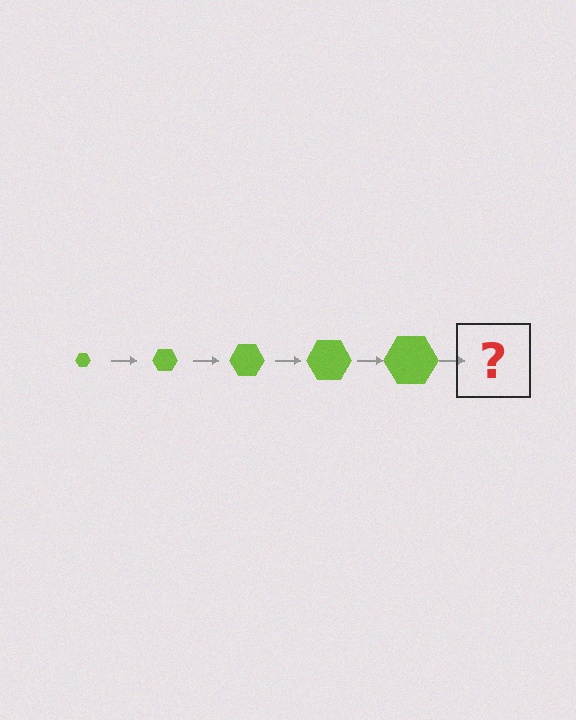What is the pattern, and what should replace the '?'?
The pattern is that the hexagon gets progressively larger each step. The '?' should be a lime hexagon, larger than the previous one.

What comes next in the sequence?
The next element should be a lime hexagon, larger than the previous one.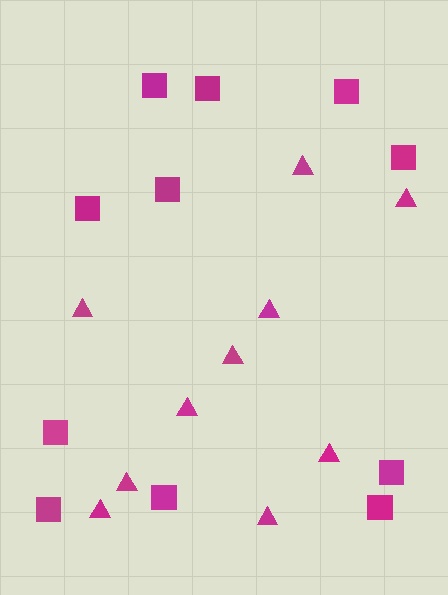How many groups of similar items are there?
There are 2 groups: one group of triangles (10) and one group of squares (11).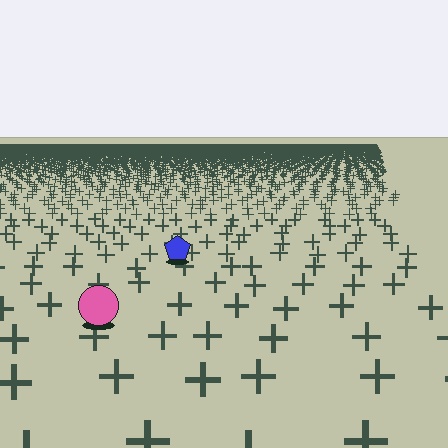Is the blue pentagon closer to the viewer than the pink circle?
No. The pink circle is closer — you can tell from the texture gradient: the ground texture is coarser near it.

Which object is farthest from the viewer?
The blue pentagon is farthest from the viewer. It appears smaller and the ground texture around it is denser.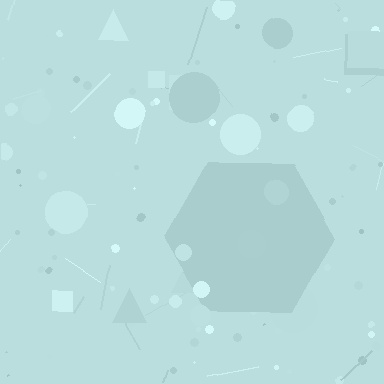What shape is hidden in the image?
A hexagon is hidden in the image.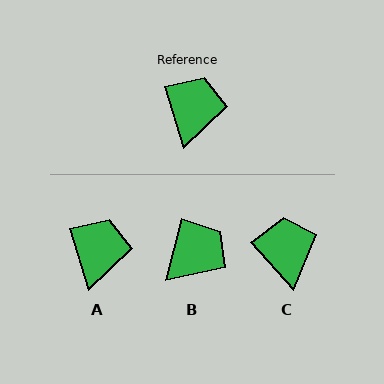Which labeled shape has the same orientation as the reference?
A.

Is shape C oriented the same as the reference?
No, it is off by about 24 degrees.